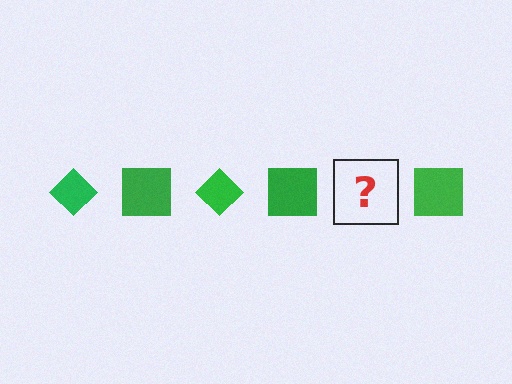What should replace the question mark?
The question mark should be replaced with a green diamond.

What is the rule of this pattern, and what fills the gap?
The rule is that the pattern cycles through diamond, square shapes in green. The gap should be filled with a green diamond.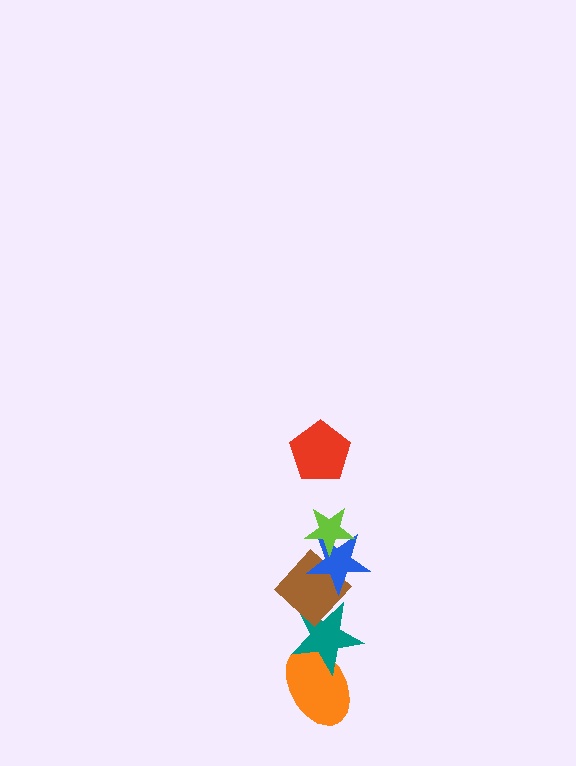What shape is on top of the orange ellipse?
The teal star is on top of the orange ellipse.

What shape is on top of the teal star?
The brown diamond is on top of the teal star.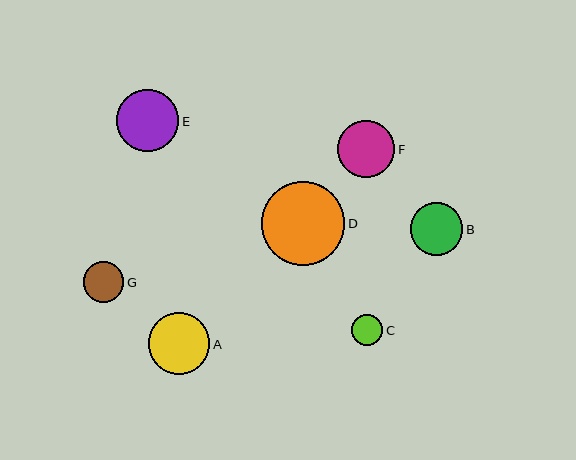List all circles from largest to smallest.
From largest to smallest: D, E, A, F, B, G, C.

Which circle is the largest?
Circle D is the largest with a size of approximately 84 pixels.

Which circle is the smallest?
Circle C is the smallest with a size of approximately 31 pixels.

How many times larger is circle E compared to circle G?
Circle E is approximately 1.5 times the size of circle G.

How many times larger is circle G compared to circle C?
Circle G is approximately 1.3 times the size of circle C.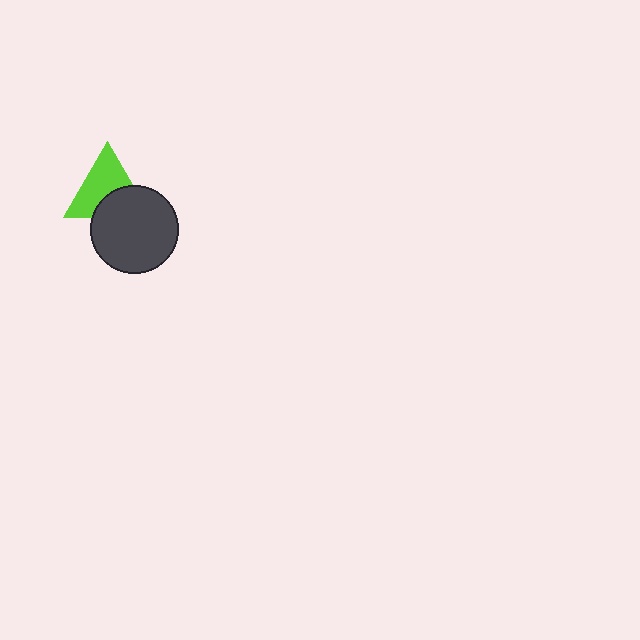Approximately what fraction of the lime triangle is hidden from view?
Roughly 37% of the lime triangle is hidden behind the dark gray circle.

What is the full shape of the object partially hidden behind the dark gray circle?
The partially hidden object is a lime triangle.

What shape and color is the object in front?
The object in front is a dark gray circle.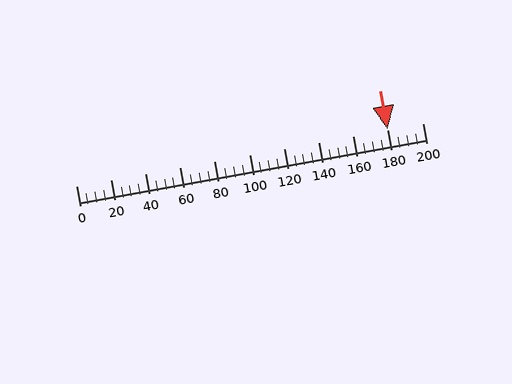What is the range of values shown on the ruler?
The ruler shows values from 0 to 200.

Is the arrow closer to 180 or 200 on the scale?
The arrow is closer to 180.